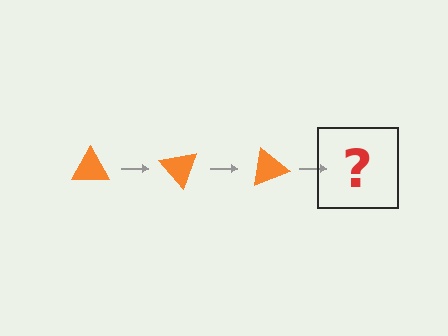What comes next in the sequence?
The next element should be an orange triangle rotated 150 degrees.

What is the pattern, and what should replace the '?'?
The pattern is that the triangle rotates 50 degrees each step. The '?' should be an orange triangle rotated 150 degrees.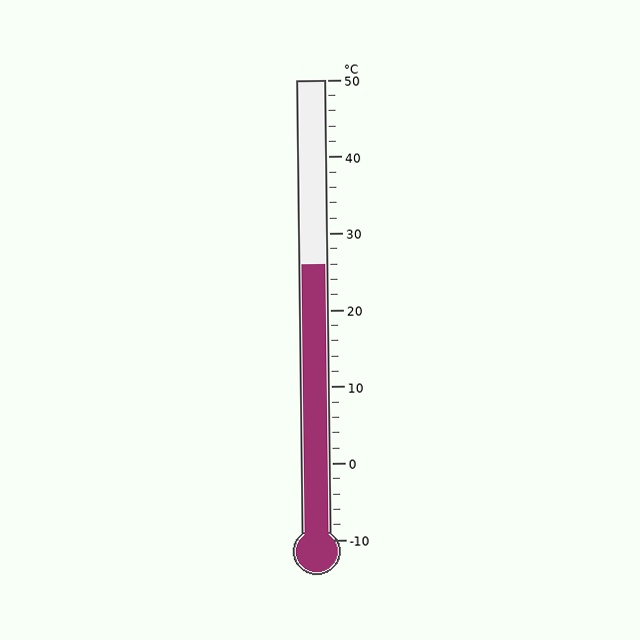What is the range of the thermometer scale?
The thermometer scale ranges from -10°C to 50°C.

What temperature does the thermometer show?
The thermometer shows approximately 26°C.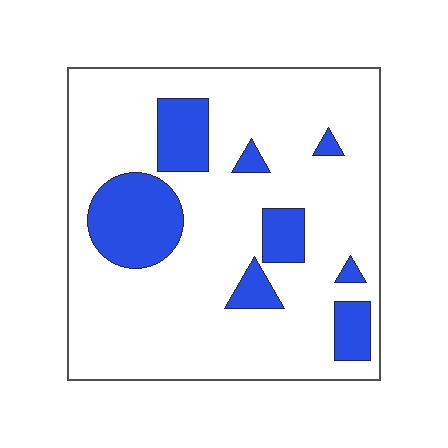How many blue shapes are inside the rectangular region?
8.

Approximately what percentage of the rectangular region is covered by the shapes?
Approximately 20%.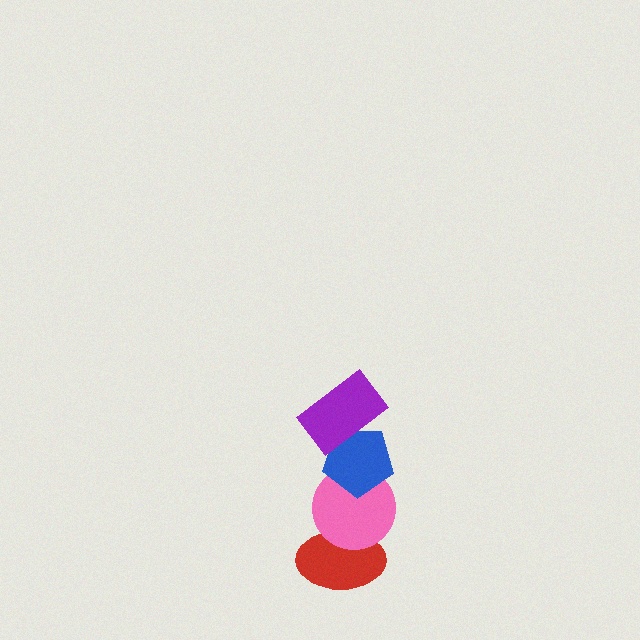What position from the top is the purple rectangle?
The purple rectangle is 1st from the top.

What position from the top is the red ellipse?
The red ellipse is 4th from the top.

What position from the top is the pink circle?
The pink circle is 3rd from the top.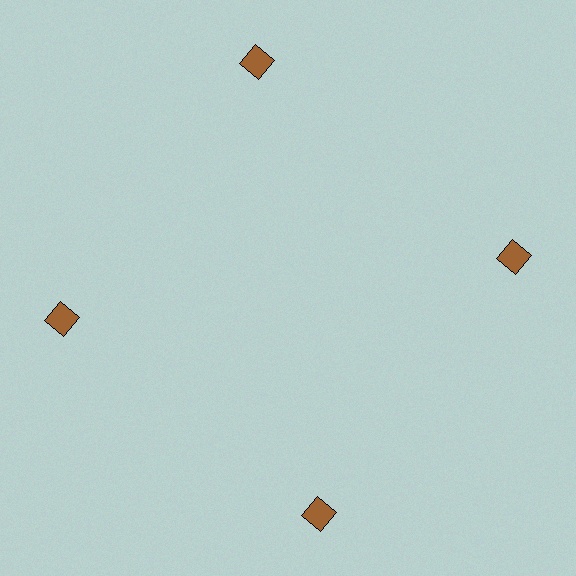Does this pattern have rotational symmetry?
Yes, this pattern has 4-fold rotational symmetry. It looks the same after rotating 90 degrees around the center.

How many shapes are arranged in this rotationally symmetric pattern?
There are 4 shapes, arranged in 4 groups of 1.